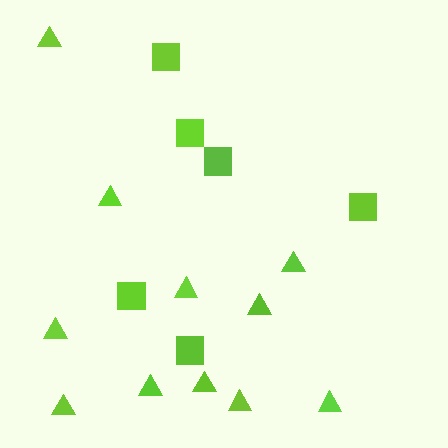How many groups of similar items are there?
There are 2 groups: one group of triangles (11) and one group of squares (6).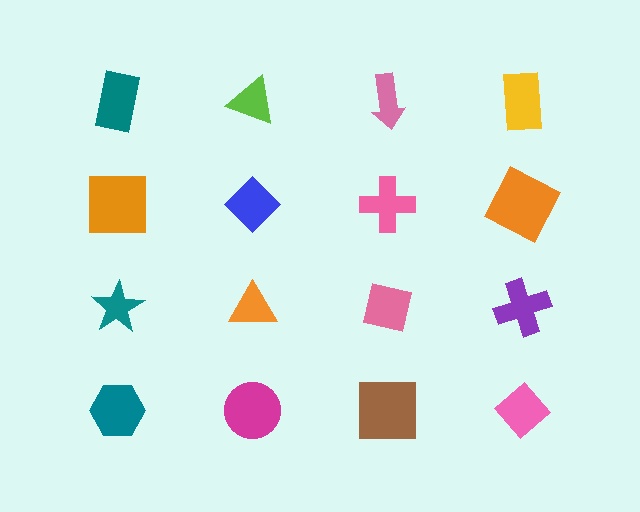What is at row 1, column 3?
A pink arrow.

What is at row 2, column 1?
An orange square.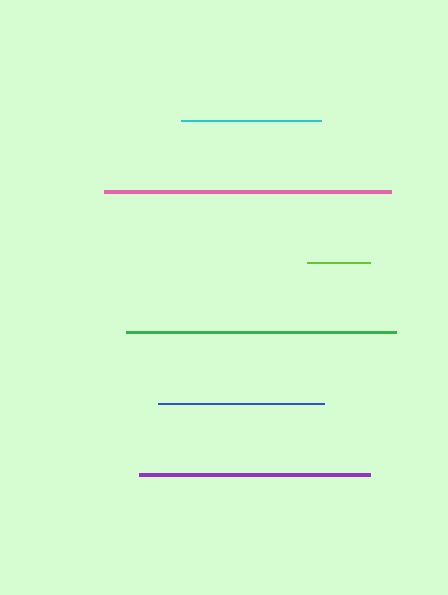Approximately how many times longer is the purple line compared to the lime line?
The purple line is approximately 3.7 times the length of the lime line.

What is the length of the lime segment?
The lime segment is approximately 63 pixels long.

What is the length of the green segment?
The green segment is approximately 270 pixels long.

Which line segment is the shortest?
The lime line is the shortest at approximately 63 pixels.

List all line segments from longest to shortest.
From longest to shortest: pink, green, purple, blue, cyan, lime.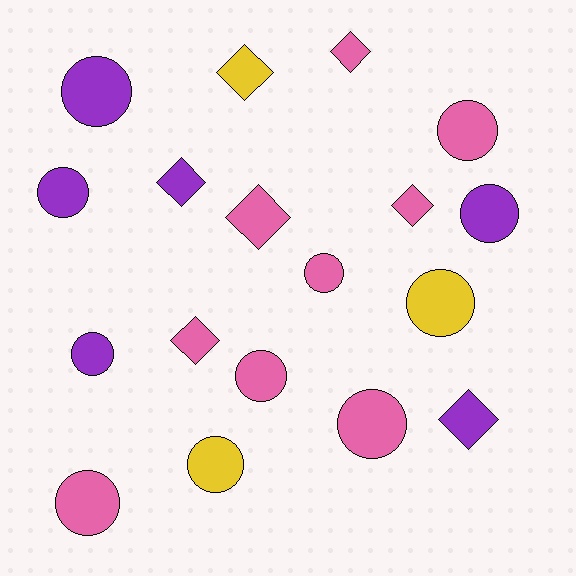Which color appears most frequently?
Pink, with 9 objects.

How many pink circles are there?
There are 5 pink circles.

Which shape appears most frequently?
Circle, with 11 objects.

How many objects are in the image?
There are 18 objects.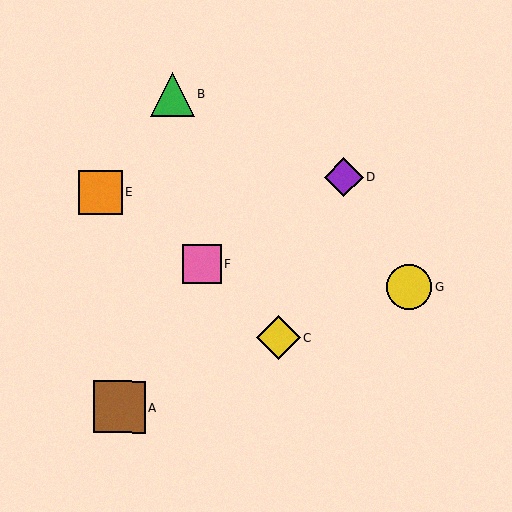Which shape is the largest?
The brown square (labeled A) is the largest.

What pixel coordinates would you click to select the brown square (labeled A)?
Click at (120, 407) to select the brown square A.